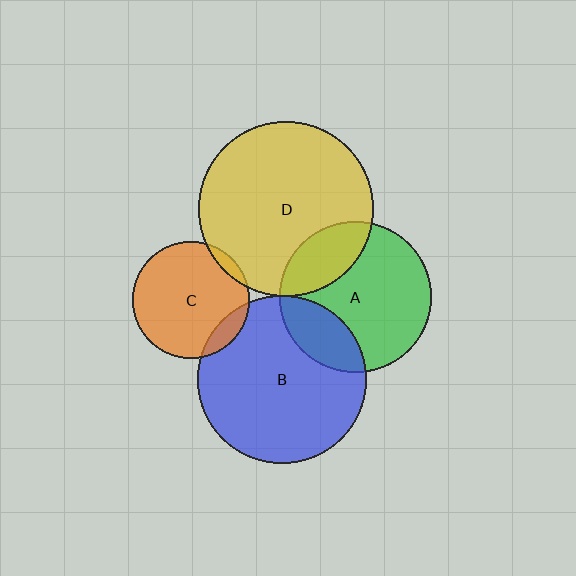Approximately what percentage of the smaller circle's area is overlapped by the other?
Approximately 5%.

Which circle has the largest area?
Circle D (yellow).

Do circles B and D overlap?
Yes.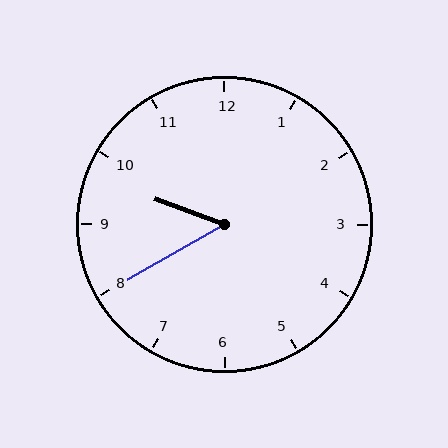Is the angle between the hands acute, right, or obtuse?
It is acute.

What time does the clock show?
9:40.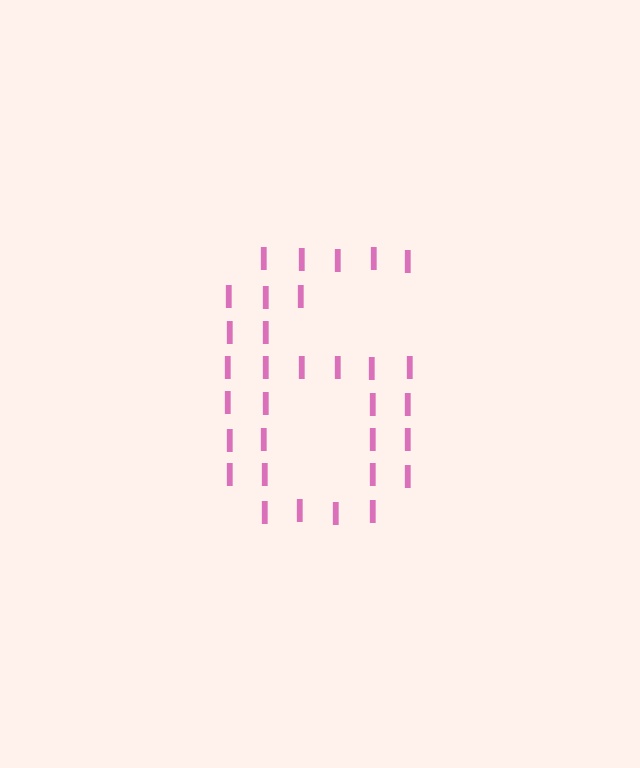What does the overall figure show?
The overall figure shows the digit 6.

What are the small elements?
The small elements are letter I's.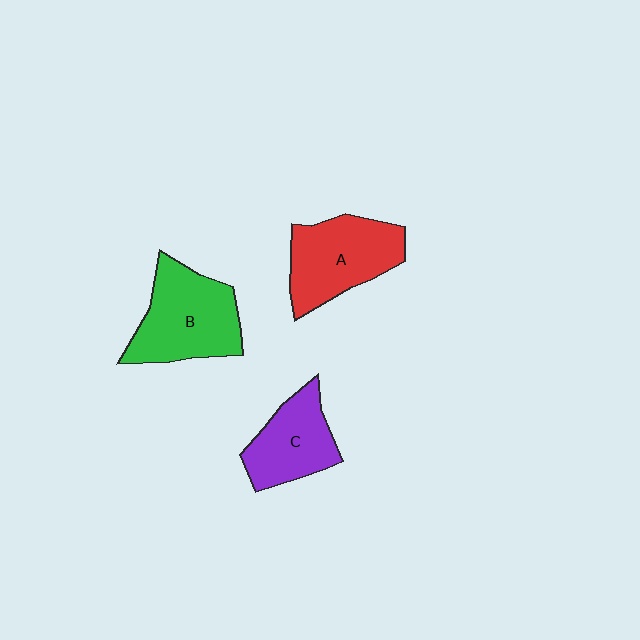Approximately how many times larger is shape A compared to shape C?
Approximately 1.3 times.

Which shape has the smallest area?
Shape C (purple).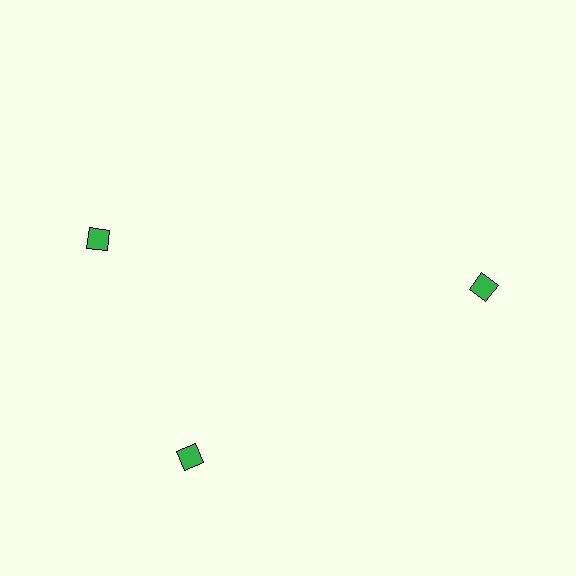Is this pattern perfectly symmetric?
No. The 3 green diamonds are arranged in a ring, but one element near the 11 o'clock position is rotated out of alignment along the ring, breaking the 3-fold rotational symmetry.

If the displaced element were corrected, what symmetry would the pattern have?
It would have 3-fold rotational symmetry — the pattern would map onto itself every 120 degrees.